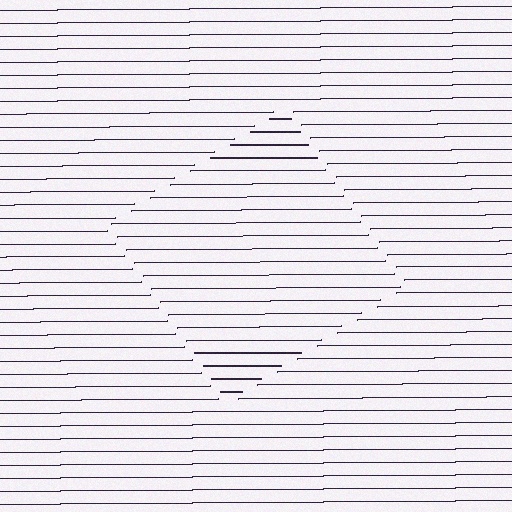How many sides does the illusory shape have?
4 sides — the line-ends trace a square.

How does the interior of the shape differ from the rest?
The interior of the shape contains the same grating, shifted by half a period — the contour is defined by the phase discontinuity where line-ends from the inner and outer gratings abut.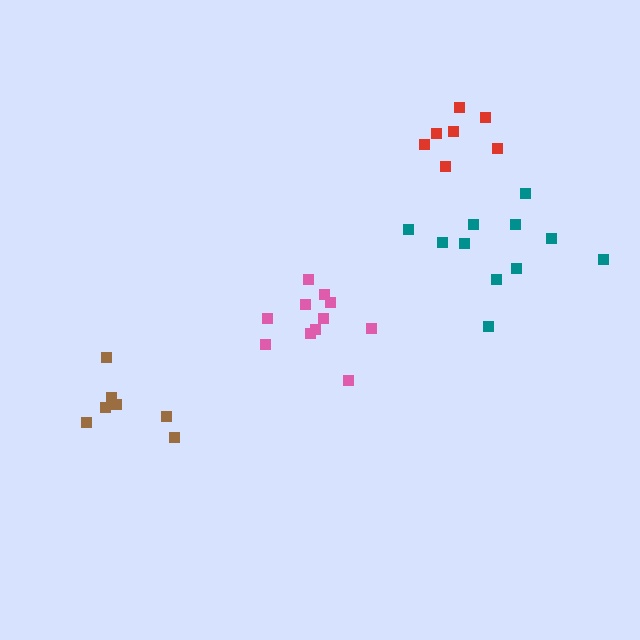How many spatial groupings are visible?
There are 4 spatial groupings.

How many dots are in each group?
Group 1: 11 dots, Group 2: 11 dots, Group 3: 7 dots, Group 4: 7 dots (36 total).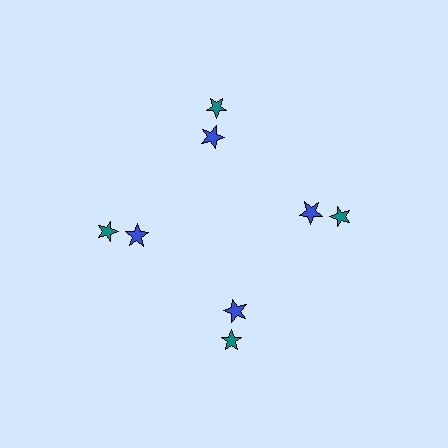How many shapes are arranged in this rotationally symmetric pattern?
There are 8 shapes, arranged in 4 groups of 2.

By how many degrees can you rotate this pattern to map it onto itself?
The pattern maps onto itself every 90 degrees of rotation.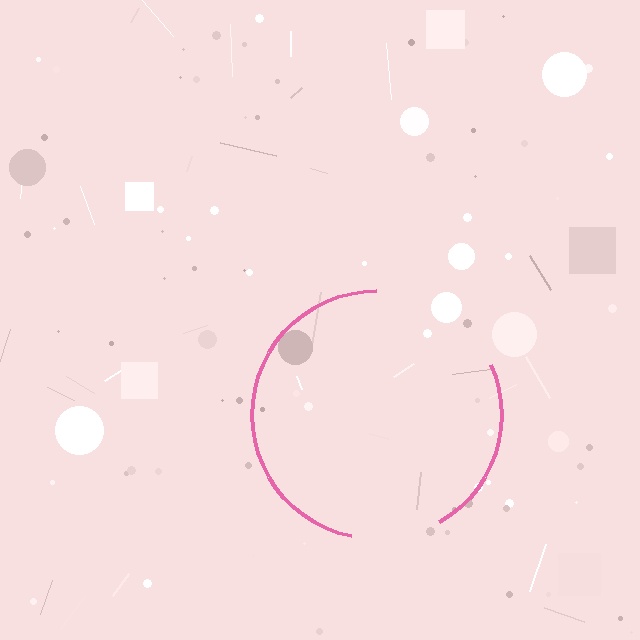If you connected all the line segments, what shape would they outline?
They would outline a circle.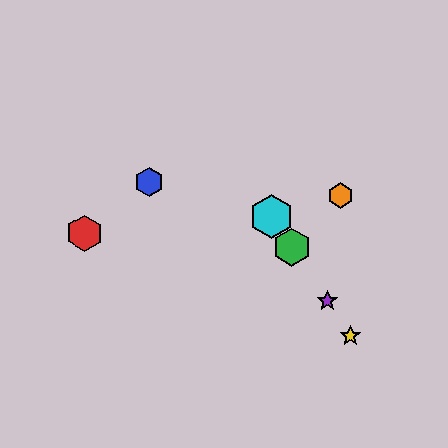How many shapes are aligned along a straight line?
4 shapes (the green hexagon, the yellow star, the purple star, the cyan hexagon) are aligned along a straight line.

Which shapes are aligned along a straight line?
The green hexagon, the yellow star, the purple star, the cyan hexagon are aligned along a straight line.